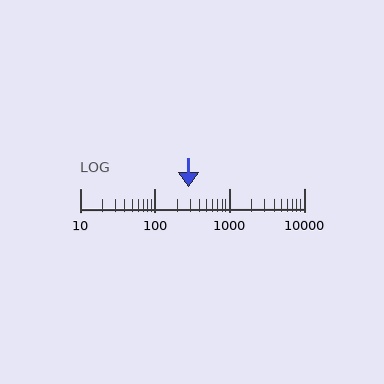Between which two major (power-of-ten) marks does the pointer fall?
The pointer is between 100 and 1000.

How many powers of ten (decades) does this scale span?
The scale spans 3 decades, from 10 to 10000.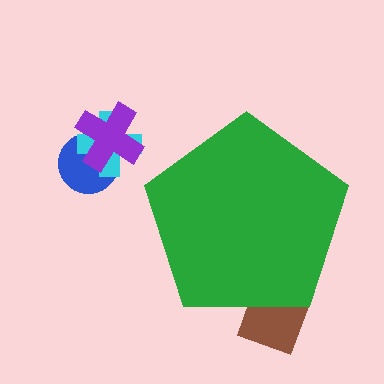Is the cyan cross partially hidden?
No, the cyan cross is fully visible.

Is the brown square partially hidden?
Yes, the brown square is partially hidden behind the green pentagon.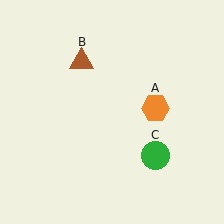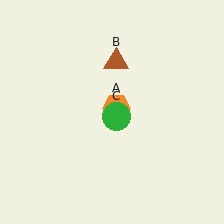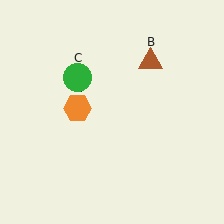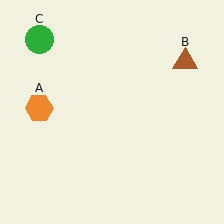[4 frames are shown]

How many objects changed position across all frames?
3 objects changed position: orange hexagon (object A), brown triangle (object B), green circle (object C).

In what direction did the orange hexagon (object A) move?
The orange hexagon (object A) moved left.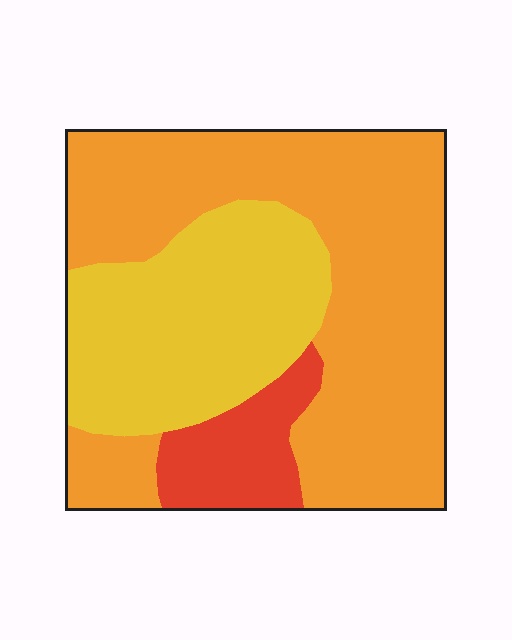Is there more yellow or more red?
Yellow.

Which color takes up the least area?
Red, at roughly 10%.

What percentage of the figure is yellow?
Yellow covers roughly 30% of the figure.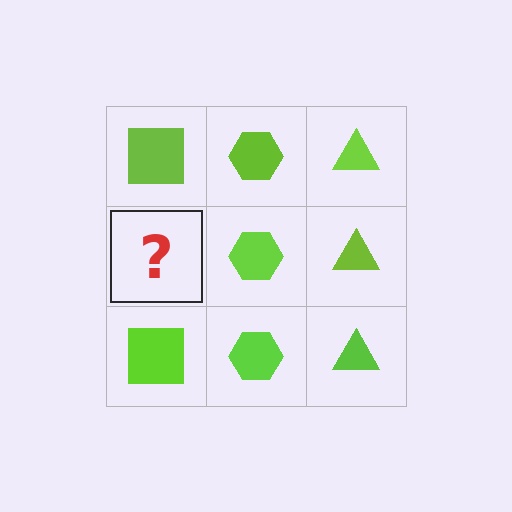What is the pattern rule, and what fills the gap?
The rule is that each column has a consistent shape. The gap should be filled with a lime square.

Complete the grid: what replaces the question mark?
The question mark should be replaced with a lime square.